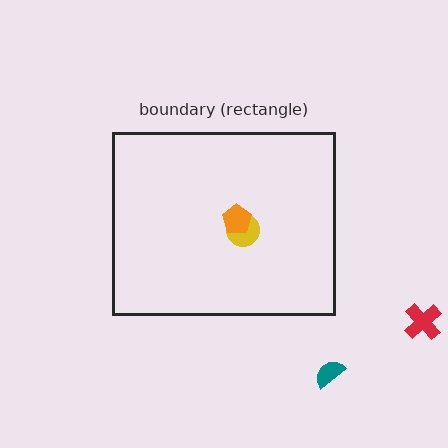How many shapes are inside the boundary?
2 inside, 2 outside.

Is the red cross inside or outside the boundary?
Outside.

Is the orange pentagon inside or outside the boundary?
Inside.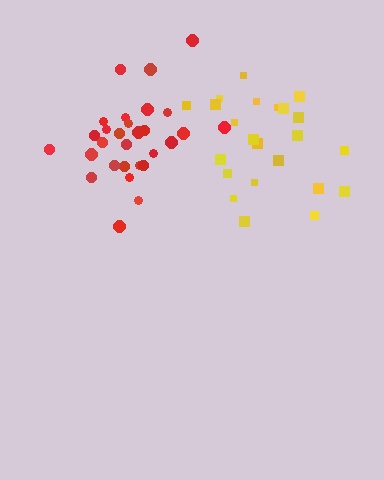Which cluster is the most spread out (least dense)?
Yellow.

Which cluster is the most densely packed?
Red.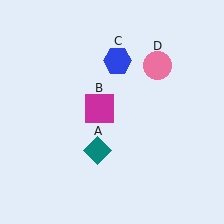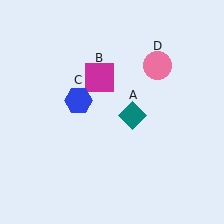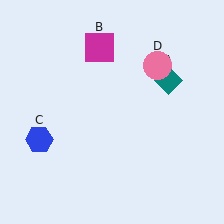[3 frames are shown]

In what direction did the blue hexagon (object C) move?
The blue hexagon (object C) moved down and to the left.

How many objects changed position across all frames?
3 objects changed position: teal diamond (object A), magenta square (object B), blue hexagon (object C).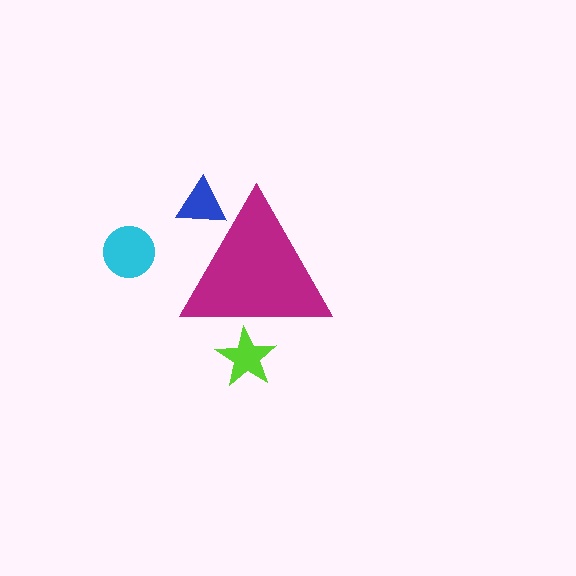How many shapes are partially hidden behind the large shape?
2 shapes are partially hidden.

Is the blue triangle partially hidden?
Yes, the blue triangle is partially hidden behind the magenta triangle.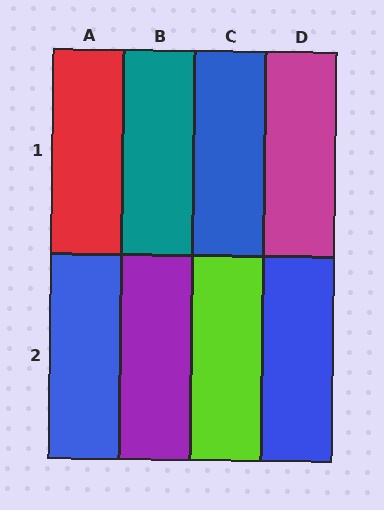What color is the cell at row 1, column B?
Teal.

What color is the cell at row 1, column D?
Magenta.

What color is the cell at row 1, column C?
Blue.